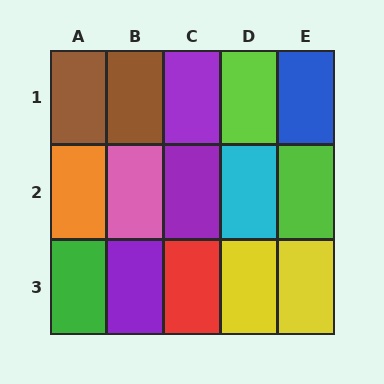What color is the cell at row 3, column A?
Green.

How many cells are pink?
1 cell is pink.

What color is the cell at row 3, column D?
Yellow.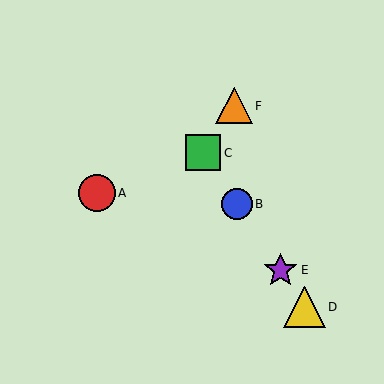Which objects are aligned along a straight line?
Objects B, C, D, E are aligned along a straight line.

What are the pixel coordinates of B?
Object B is at (237, 204).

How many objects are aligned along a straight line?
4 objects (B, C, D, E) are aligned along a straight line.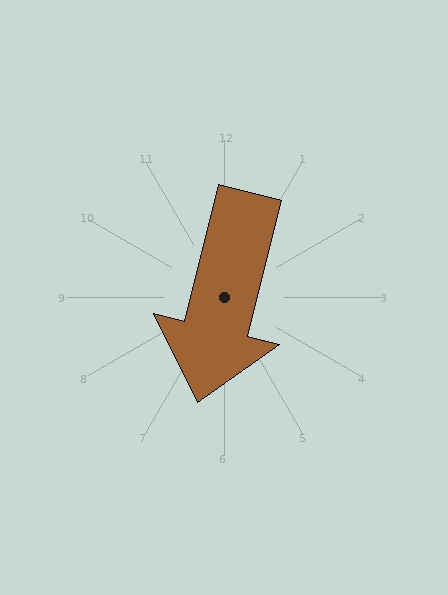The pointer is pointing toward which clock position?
Roughly 6 o'clock.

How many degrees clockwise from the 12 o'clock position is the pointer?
Approximately 194 degrees.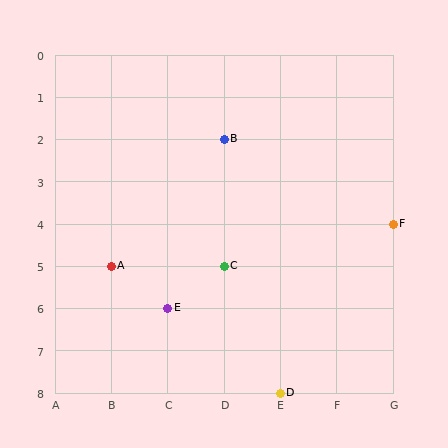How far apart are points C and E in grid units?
Points C and E are 1 column and 1 row apart (about 1.4 grid units diagonally).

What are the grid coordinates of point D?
Point D is at grid coordinates (E, 8).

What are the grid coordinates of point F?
Point F is at grid coordinates (G, 4).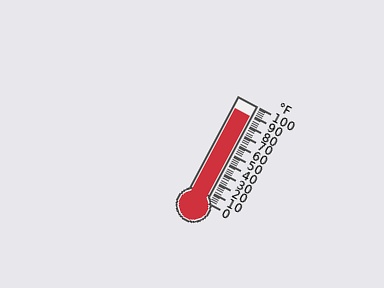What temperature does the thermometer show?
The thermometer shows approximately 88°F.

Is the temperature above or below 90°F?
The temperature is below 90°F.